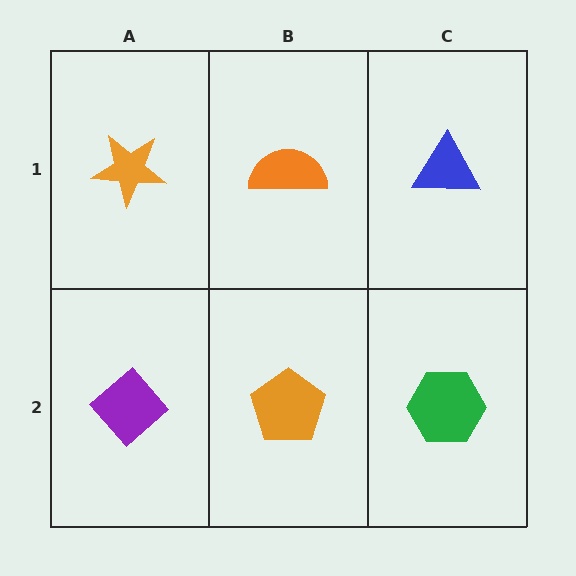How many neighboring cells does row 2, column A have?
2.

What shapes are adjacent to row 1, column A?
A purple diamond (row 2, column A), an orange semicircle (row 1, column B).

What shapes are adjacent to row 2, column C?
A blue triangle (row 1, column C), an orange pentagon (row 2, column B).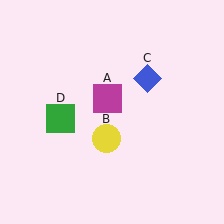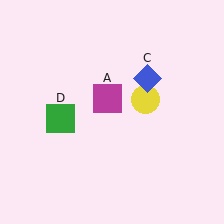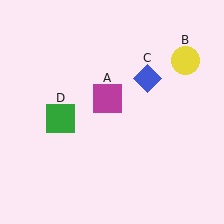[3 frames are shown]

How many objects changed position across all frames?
1 object changed position: yellow circle (object B).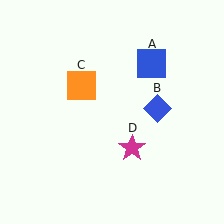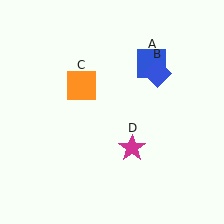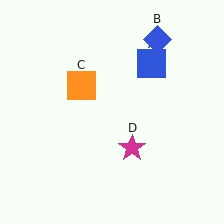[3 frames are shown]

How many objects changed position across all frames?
1 object changed position: blue diamond (object B).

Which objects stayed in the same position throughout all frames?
Blue square (object A) and orange square (object C) and magenta star (object D) remained stationary.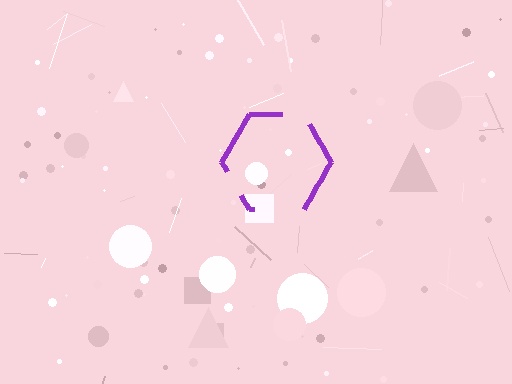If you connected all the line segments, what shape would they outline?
They would outline a hexagon.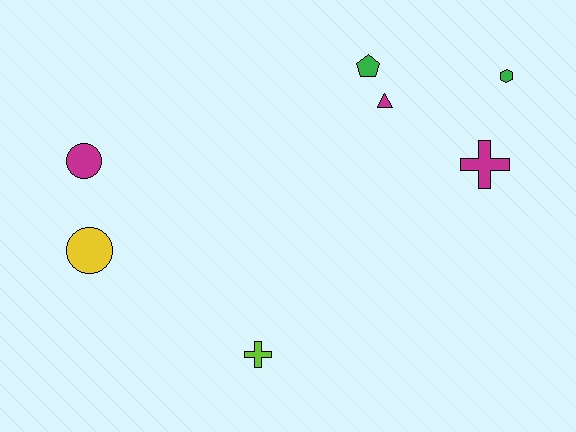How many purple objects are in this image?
There are no purple objects.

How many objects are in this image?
There are 7 objects.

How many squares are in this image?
There are no squares.